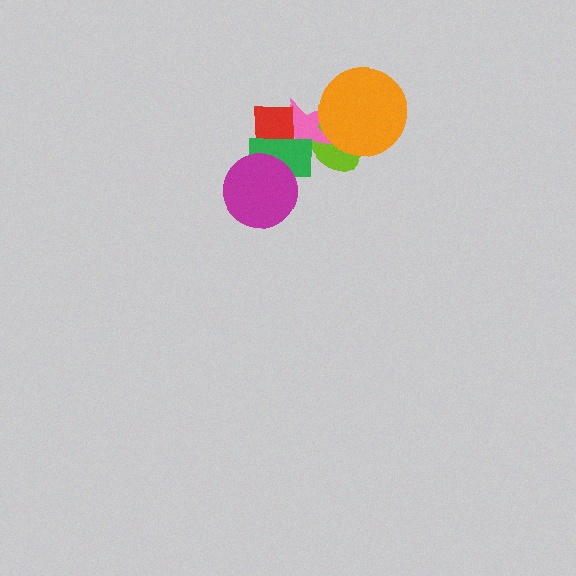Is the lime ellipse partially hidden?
Yes, it is partially covered by another shape.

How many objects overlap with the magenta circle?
1 object overlaps with the magenta circle.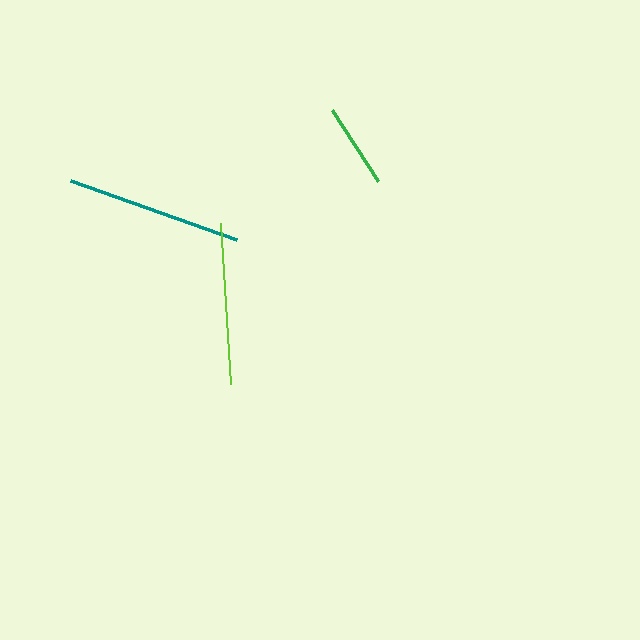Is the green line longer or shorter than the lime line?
The lime line is longer than the green line.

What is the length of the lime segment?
The lime segment is approximately 161 pixels long.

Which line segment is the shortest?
The green line is the shortest at approximately 85 pixels.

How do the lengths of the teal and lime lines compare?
The teal and lime lines are approximately the same length.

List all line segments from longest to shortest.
From longest to shortest: teal, lime, green.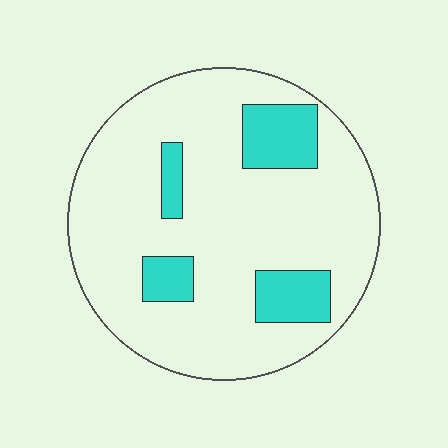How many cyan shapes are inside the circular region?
4.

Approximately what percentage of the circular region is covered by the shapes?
Approximately 15%.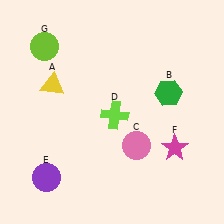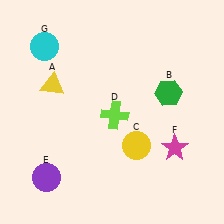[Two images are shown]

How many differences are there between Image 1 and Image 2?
There are 2 differences between the two images.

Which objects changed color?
C changed from pink to yellow. G changed from lime to cyan.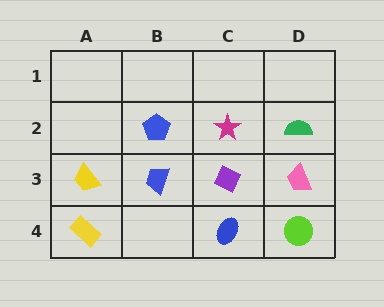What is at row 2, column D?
A green semicircle.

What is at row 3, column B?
A blue trapezoid.